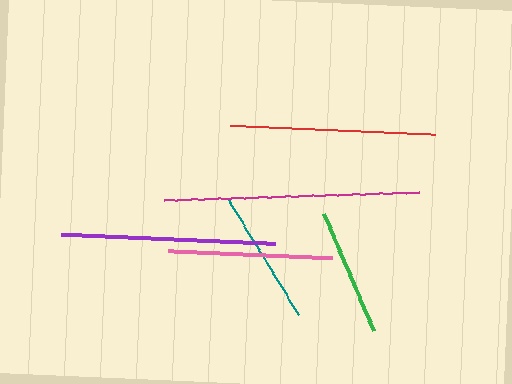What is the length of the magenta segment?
The magenta segment is approximately 256 pixels long.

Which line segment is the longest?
The magenta line is the longest at approximately 256 pixels.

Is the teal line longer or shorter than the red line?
The red line is longer than the teal line.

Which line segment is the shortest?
The green line is the shortest at approximately 128 pixels.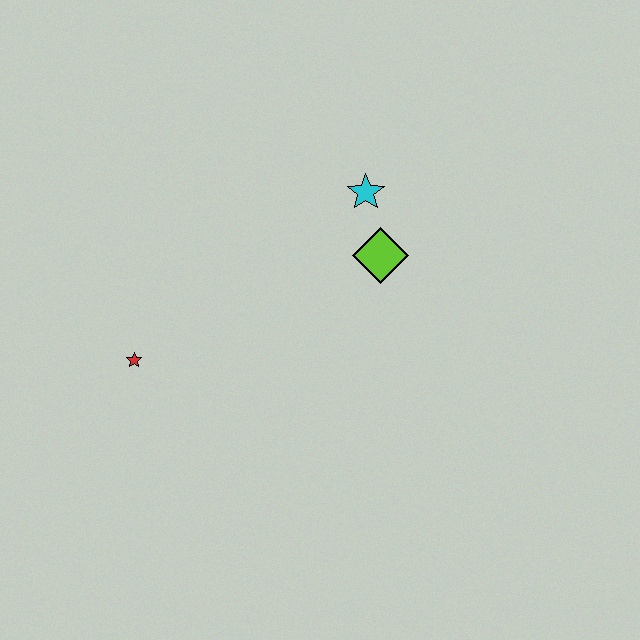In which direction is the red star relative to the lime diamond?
The red star is to the left of the lime diamond.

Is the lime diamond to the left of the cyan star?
No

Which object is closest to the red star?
The lime diamond is closest to the red star.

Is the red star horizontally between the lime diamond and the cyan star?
No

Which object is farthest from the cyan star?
The red star is farthest from the cyan star.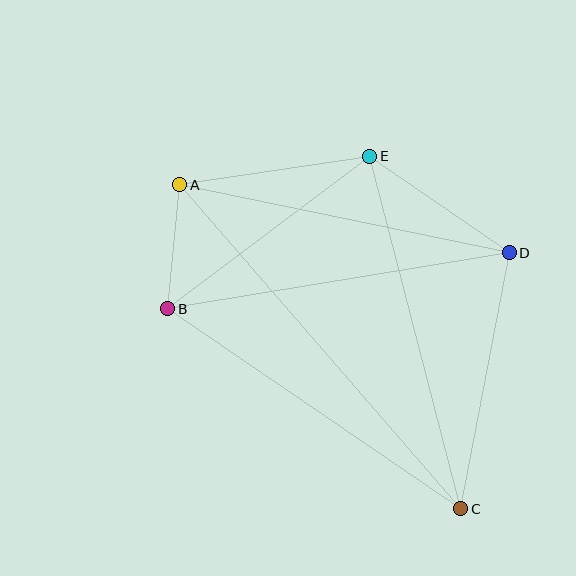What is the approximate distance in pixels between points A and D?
The distance between A and D is approximately 336 pixels.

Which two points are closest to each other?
Points A and B are closest to each other.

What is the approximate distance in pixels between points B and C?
The distance between B and C is approximately 355 pixels.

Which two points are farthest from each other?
Points A and C are farthest from each other.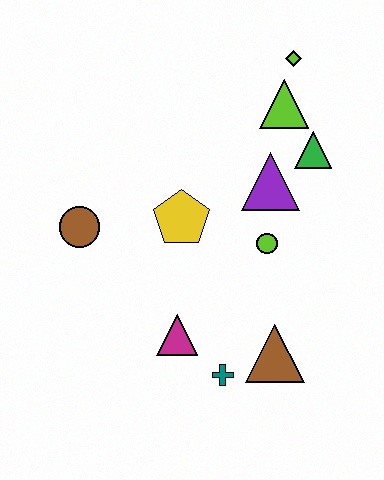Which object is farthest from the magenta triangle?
The lime diamond is farthest from the magenta triangle.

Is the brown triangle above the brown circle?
No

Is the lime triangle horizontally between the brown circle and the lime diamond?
Yes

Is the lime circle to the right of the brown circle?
Yes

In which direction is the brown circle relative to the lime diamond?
The brown circle is to the left of the lime diamond.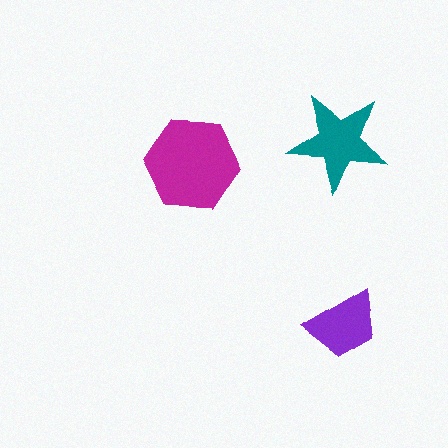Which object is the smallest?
The purple trapezoid.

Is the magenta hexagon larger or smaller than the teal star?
Larger.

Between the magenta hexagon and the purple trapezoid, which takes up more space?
The magenta hexagon.